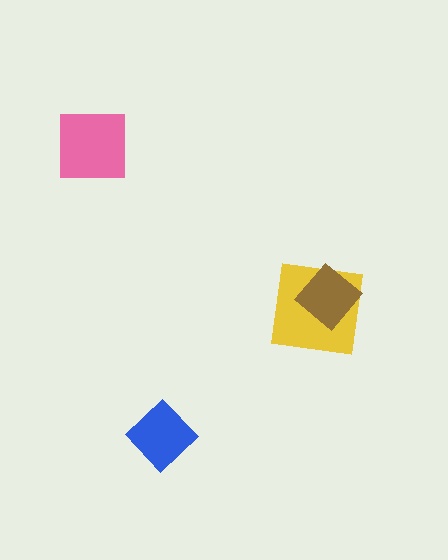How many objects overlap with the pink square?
0 objects overlap with the pink square.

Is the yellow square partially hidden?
Yes, it is partially covered by another shape.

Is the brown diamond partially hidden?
No, no other shape covers it.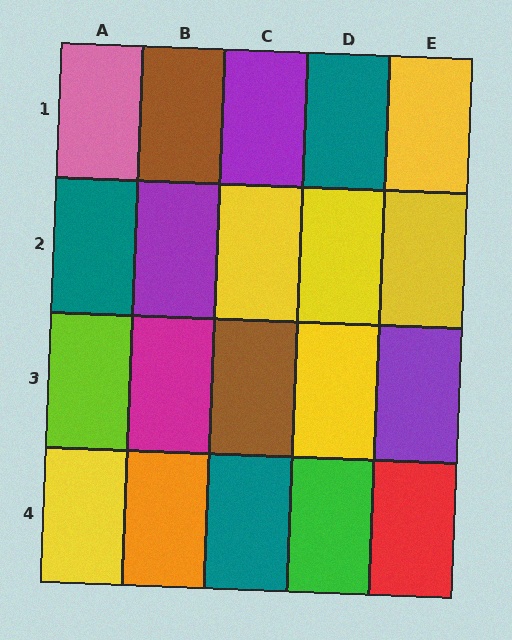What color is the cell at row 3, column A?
Lime.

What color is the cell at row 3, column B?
Magenta.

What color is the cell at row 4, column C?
Teal.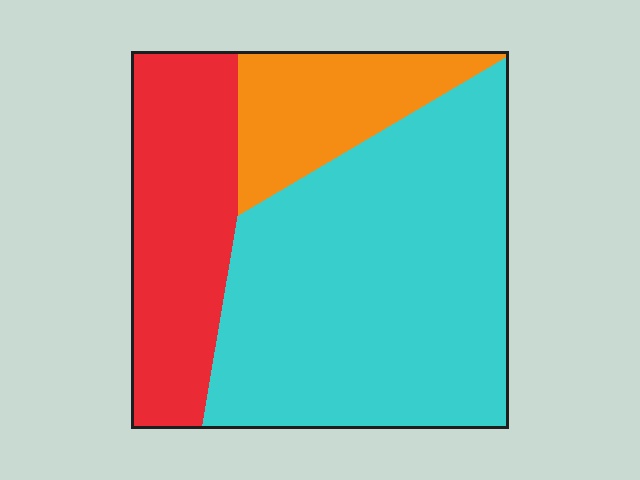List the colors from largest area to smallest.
From largest to smallest: cyan, red, orange.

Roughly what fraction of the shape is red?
Red covers roughly 25% of the shape.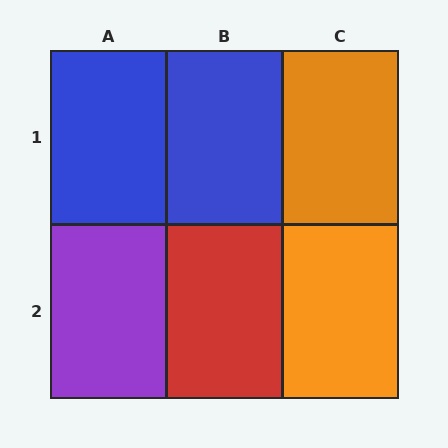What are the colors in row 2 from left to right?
Purple, red, orange.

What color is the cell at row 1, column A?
Blue.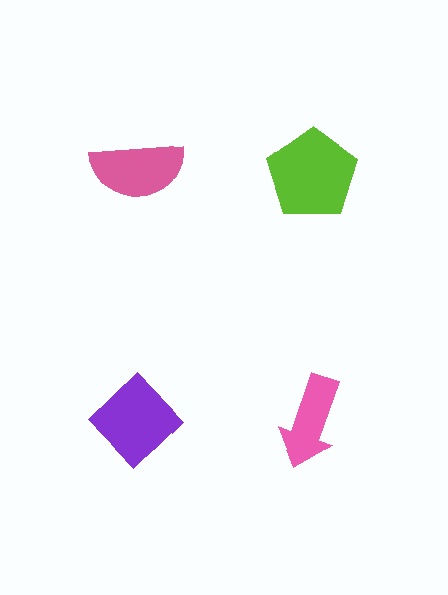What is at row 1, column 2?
A lime pentagon.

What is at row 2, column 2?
A pink arrow.